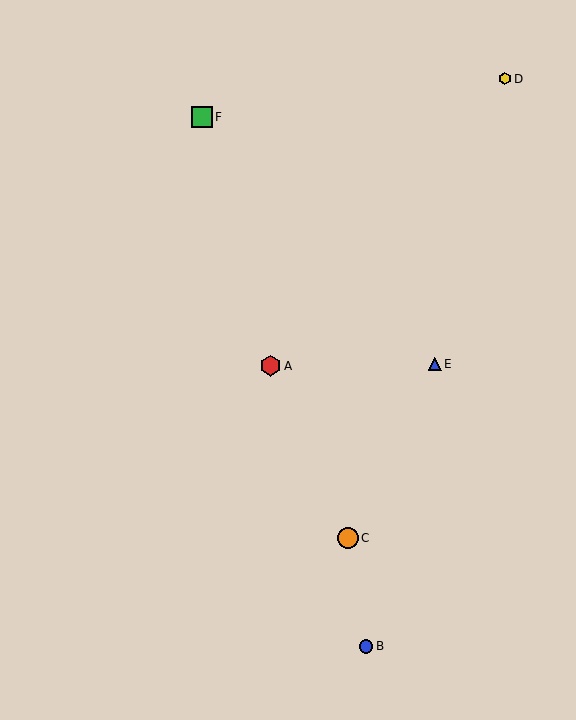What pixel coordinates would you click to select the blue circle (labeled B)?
Click at (366, 646) to select the blue circle B.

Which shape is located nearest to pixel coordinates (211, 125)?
The green square (labeled F) at (202, 117) is nearest to that location.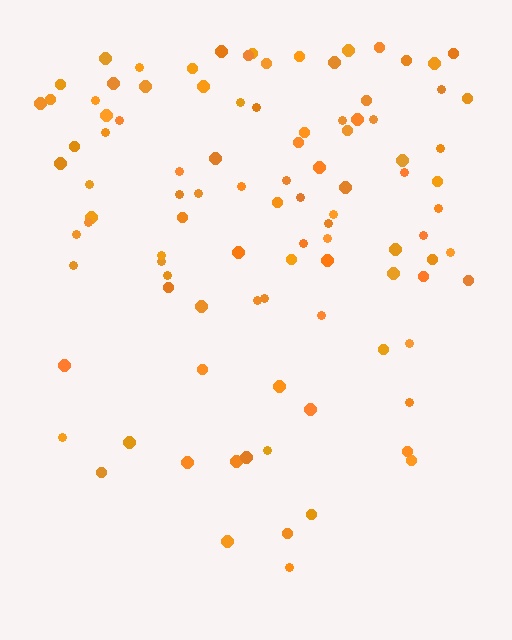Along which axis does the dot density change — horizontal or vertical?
Vertical.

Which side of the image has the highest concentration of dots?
The top.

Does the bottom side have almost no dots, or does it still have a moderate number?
Still a moderate number, just noticeably fewer than the top.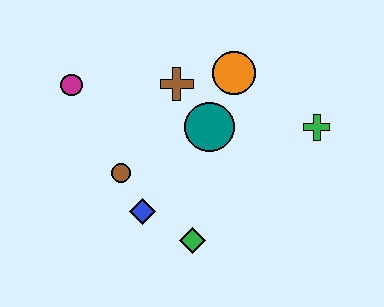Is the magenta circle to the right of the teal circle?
No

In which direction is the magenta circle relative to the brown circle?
The magenta circle is above the brown circle.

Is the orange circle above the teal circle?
Yes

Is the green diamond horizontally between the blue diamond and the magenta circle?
No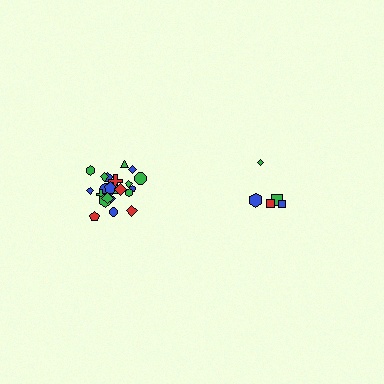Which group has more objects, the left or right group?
The left group.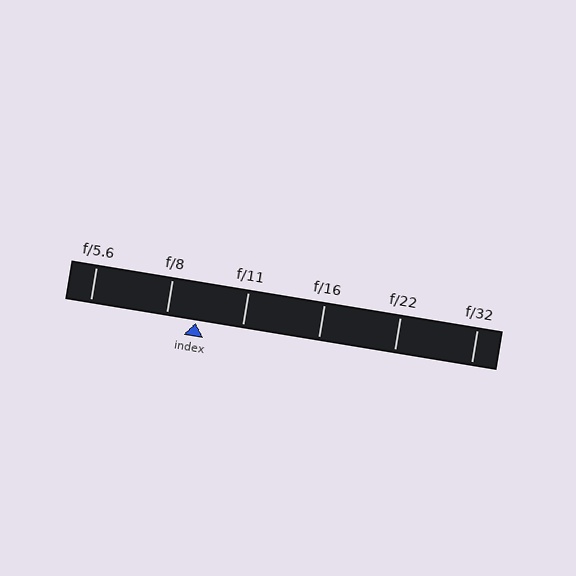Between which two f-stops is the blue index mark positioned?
The index mark is between f/8 and f/11.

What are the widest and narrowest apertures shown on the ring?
The widest aperture shown is f/5.6 and the narrowest is f/32.